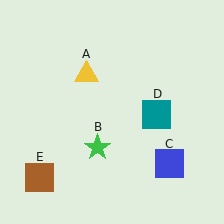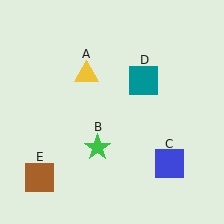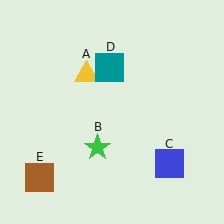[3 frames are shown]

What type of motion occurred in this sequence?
The teal square (object D) rotated counterclockwise around the center of the scene.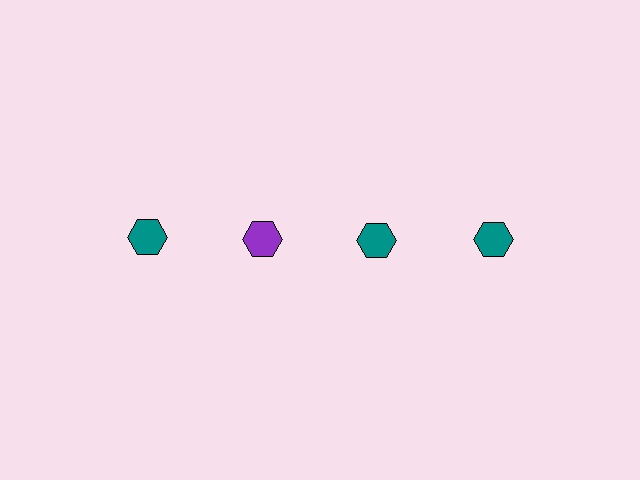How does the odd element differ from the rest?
It has a different color: purple instead of teal.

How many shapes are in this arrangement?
There are 4 shapes arranged in a grid pattern.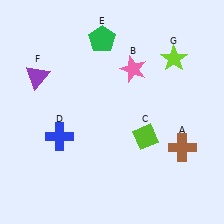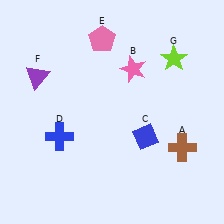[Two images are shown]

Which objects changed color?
C changed from lime to blue. E changed from green to pink.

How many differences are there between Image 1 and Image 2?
There are 2 differences between the two images.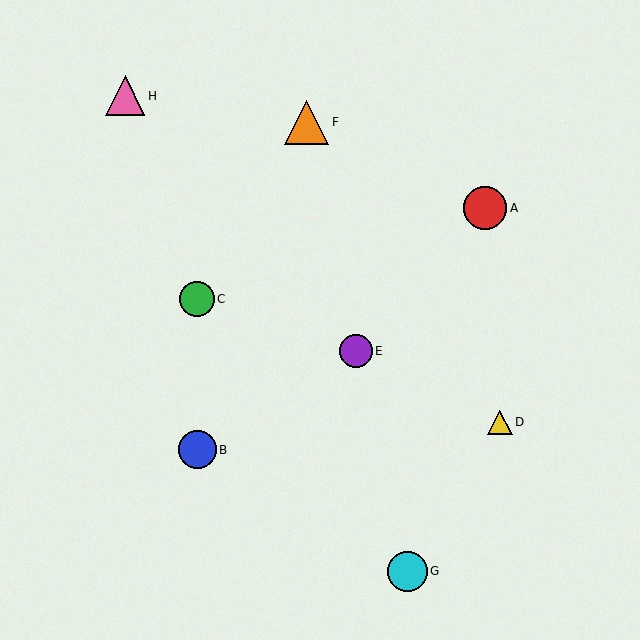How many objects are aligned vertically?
2 objects (B, C) are aligned vertically.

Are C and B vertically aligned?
Yes, both are at x≈197.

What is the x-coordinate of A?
Object A is at x≈485.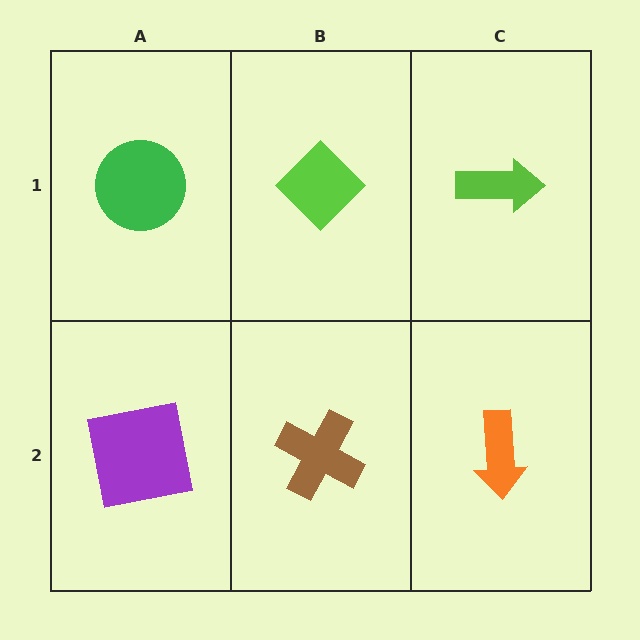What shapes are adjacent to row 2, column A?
A green circle (row 1, column A), a brown cross (row 2, column B).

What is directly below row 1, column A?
A purple square.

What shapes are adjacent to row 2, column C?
A lime arrow (row 1, column C), a brown cross (row 2, column B).